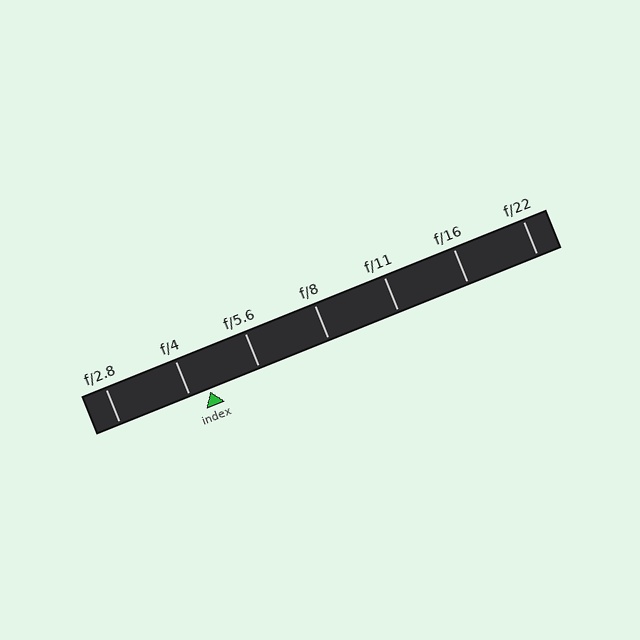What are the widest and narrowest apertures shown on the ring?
The widest aperture shown is f/2.8 and the narrowest is f/22.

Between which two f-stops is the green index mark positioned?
The index mark is between f/4 and f/5.6.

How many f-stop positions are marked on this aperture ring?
There are 7 f-stop positions marked.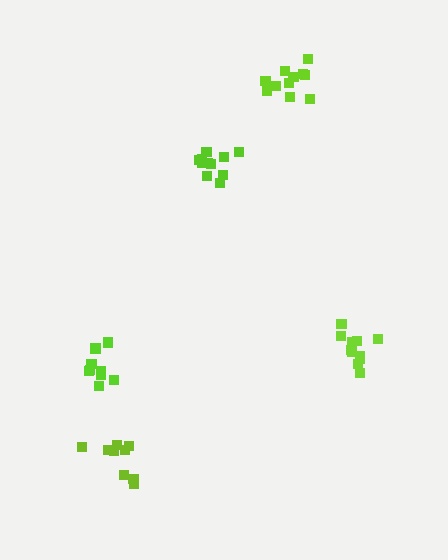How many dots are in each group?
Group 1: 10 dots, Group 2: 11 dots, Group 3: 10 dots, Group 4: 12 dots, Group 5: 12 dots (55 total).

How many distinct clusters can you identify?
There are 5 distinct clusters.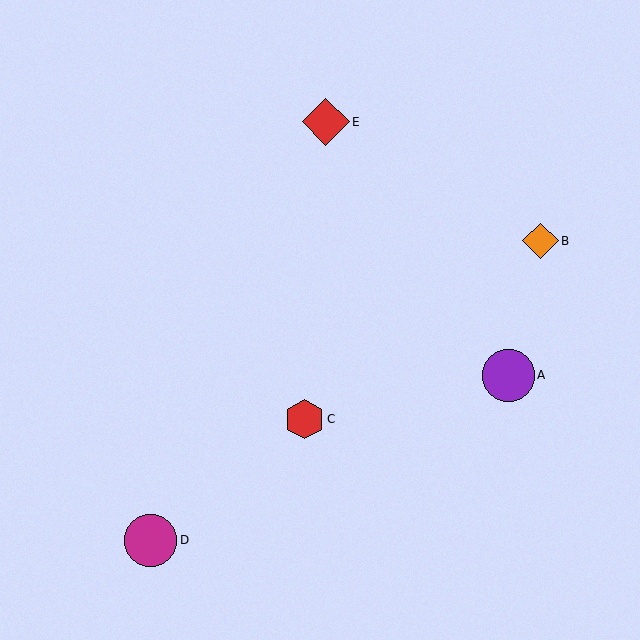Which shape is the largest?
The magenta circle (labeled D) is the largest.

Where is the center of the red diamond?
The center of the red diamond is at (326, 122).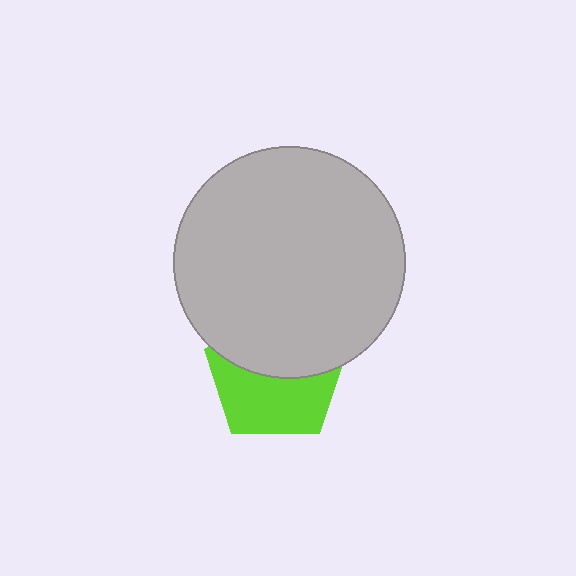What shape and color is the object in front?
The object in front is a light gray circle.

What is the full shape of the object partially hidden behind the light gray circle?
The partially hidden object is a lime pentagon.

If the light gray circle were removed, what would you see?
You would see the complete lime pentagon.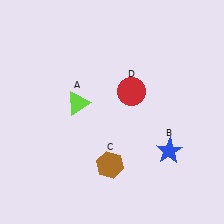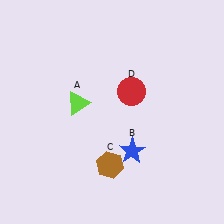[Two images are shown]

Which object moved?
The blue star (B) moved left.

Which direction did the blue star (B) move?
The blue star (B) moved left.